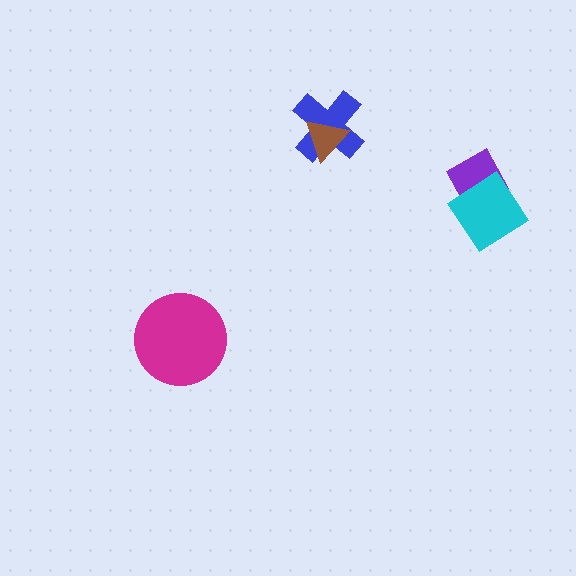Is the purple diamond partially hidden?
Yes, it is partially covered by another shape.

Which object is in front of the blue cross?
The brown triangle is in front of the blue cross.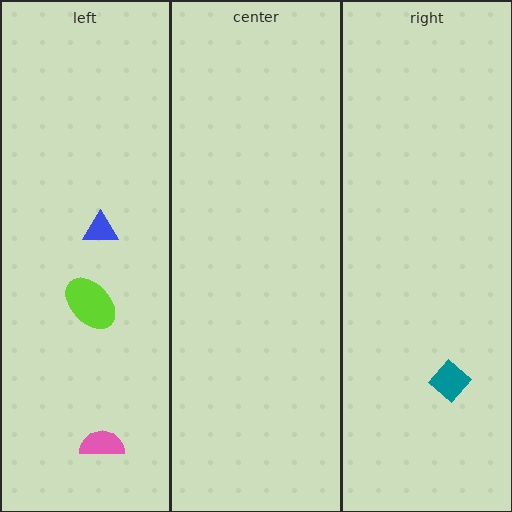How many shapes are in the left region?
3.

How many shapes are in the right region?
1.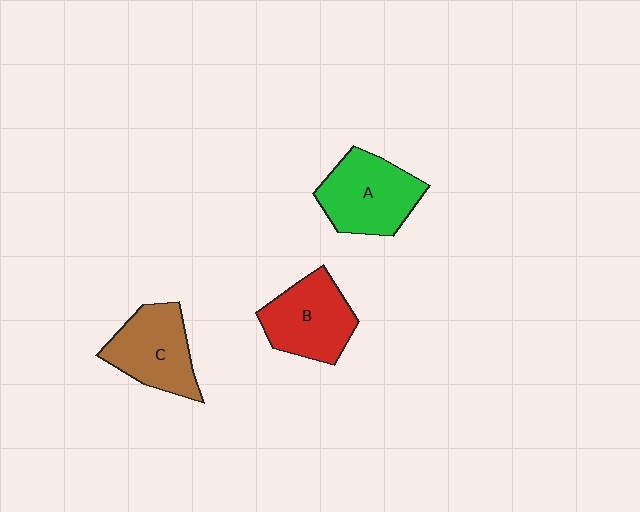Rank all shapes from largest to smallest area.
From largest to smallest: A (green), B (red), C (brown).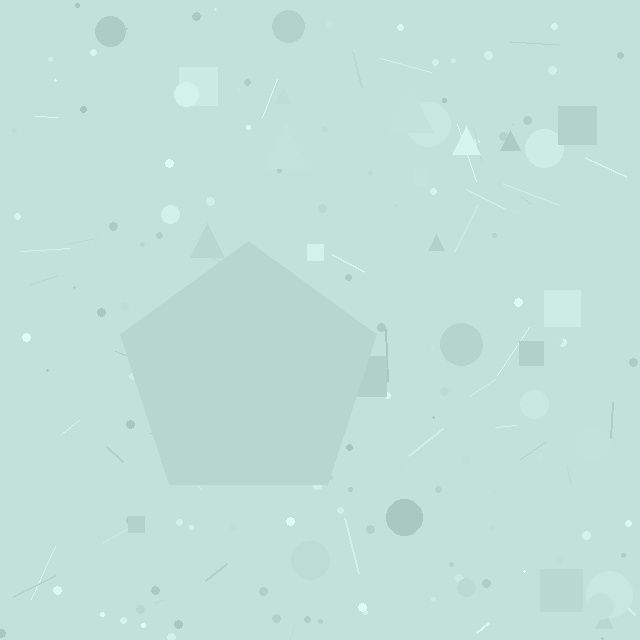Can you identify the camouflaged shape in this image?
The camouflaged shape is a pentagon.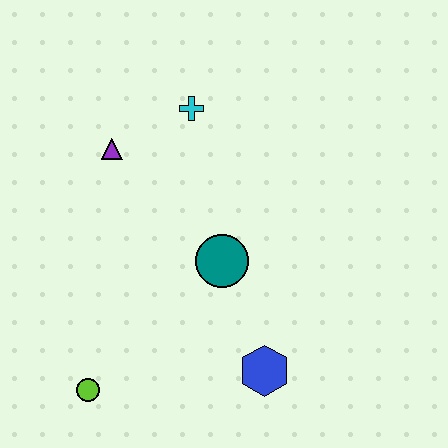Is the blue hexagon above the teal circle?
No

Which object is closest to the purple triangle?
The cyan cross is closest to the purple triangle.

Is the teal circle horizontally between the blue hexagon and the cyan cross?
Yes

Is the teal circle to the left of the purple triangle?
No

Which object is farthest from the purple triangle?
The blue hexagon is farthest from the purple triangle.